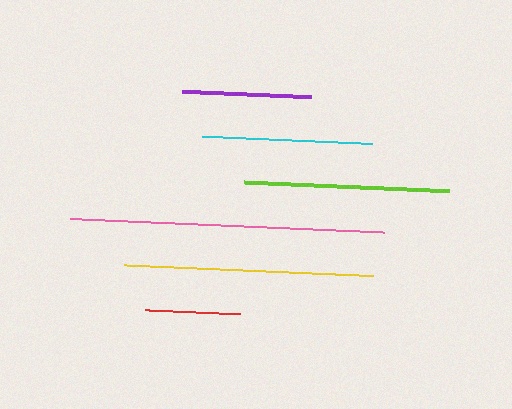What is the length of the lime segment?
The lime segment is approximately 205 pixels long.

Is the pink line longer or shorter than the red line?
The pink line is longer than the red line.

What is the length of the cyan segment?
The cyan segment is approximately 169 pixels long.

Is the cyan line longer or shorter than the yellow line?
The yellow line is longer than the cyan line.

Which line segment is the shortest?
The red line is the shortest at approximately 95 pixels.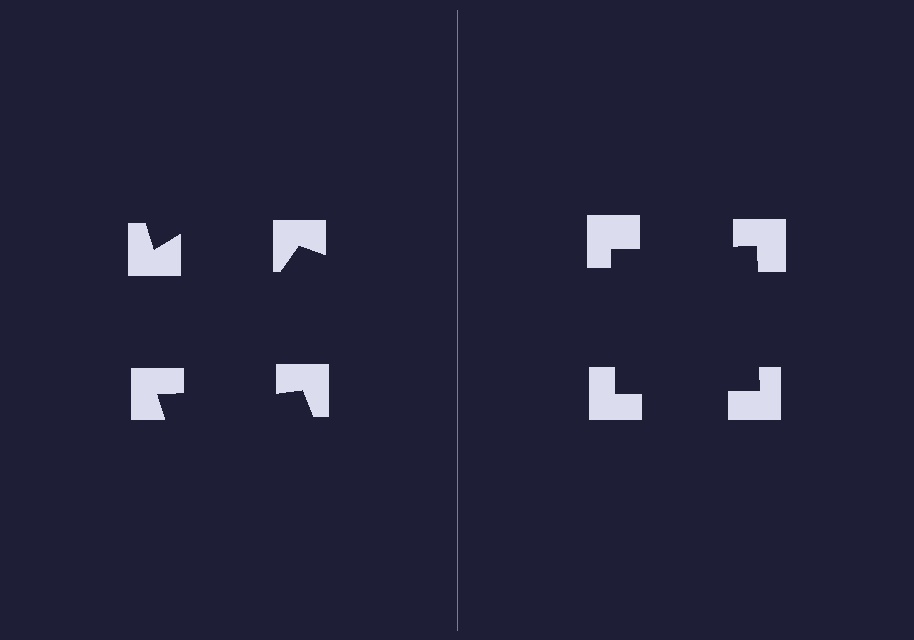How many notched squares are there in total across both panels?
8 — 4 on each side.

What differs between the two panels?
The notched squares are positioned identically on both sides; only the wedge orientations differ. On the right they align to a square; on the left they are misaligned.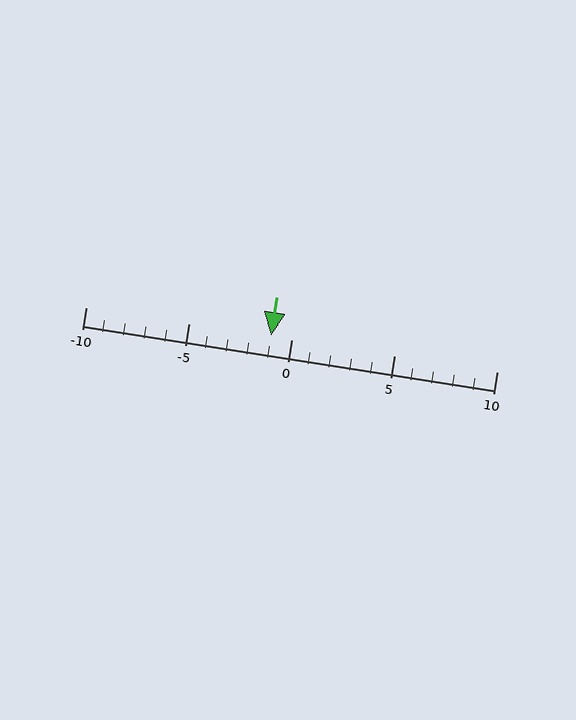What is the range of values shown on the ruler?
The ruler shows values from -10 to 10.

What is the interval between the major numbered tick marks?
The major tick marks are spaced 5 units apart.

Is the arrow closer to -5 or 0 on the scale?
The arrow is closer to 0.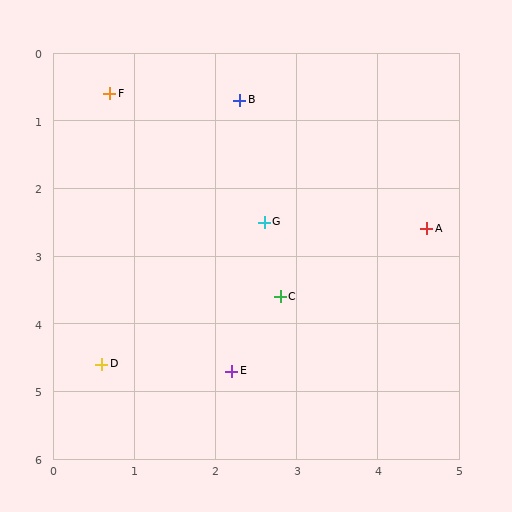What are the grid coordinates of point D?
Point D is at approximately (0.6, 4.6).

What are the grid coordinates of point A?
Point A is at approximately (4.6, 2.6).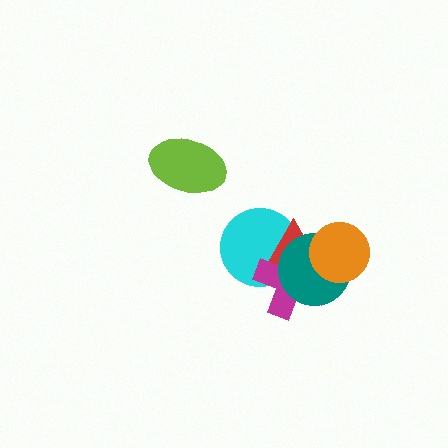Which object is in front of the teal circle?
The orange circle is in front of the teal circle.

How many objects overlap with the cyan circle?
3 objects overlap with the cyan circle.